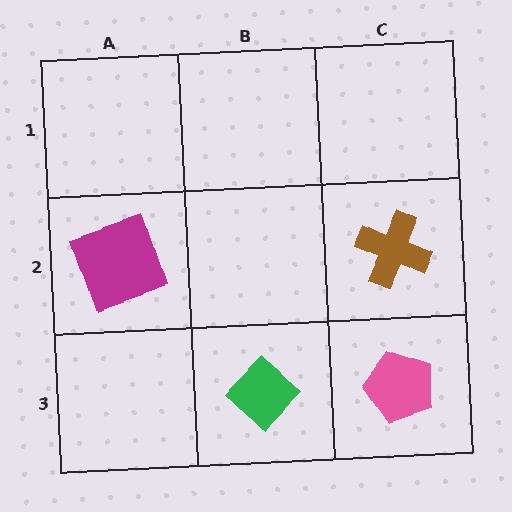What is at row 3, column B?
A green diamond.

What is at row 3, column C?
A pink pentagon.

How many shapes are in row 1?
0 shapes.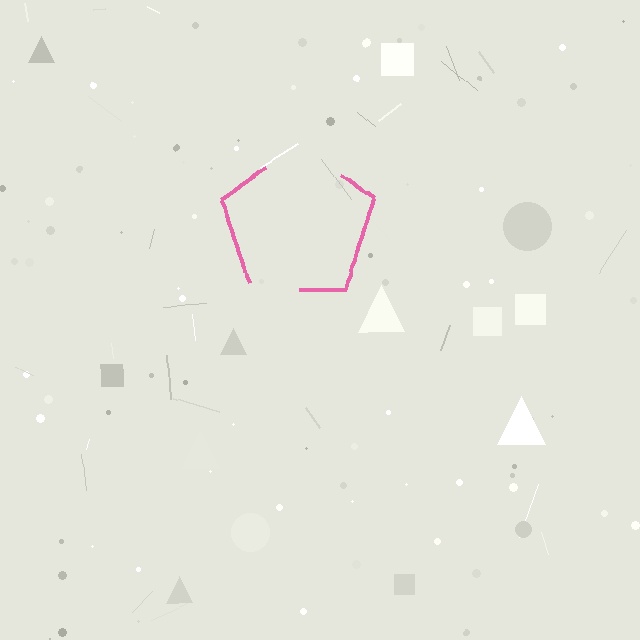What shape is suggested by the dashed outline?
The dashed outline suggests a pentagon.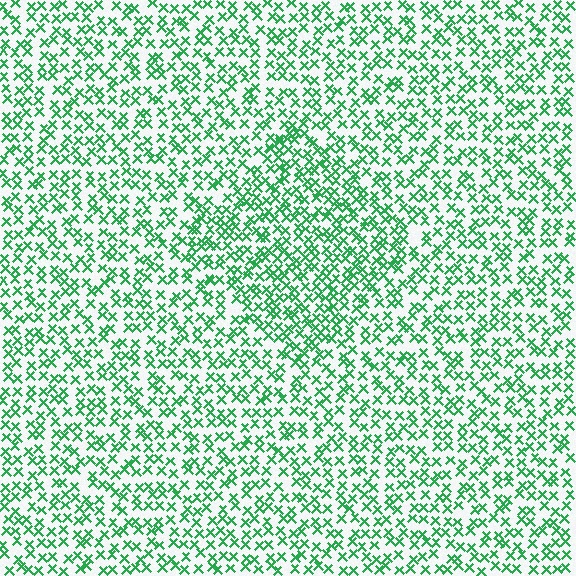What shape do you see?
I see a diamond.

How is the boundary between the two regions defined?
The boundary is defined by a change in element density (approximately 1.5x ratio). All elements are the same color, size, and shape.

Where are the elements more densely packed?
The elements are more densely packed inside the diamond boundary.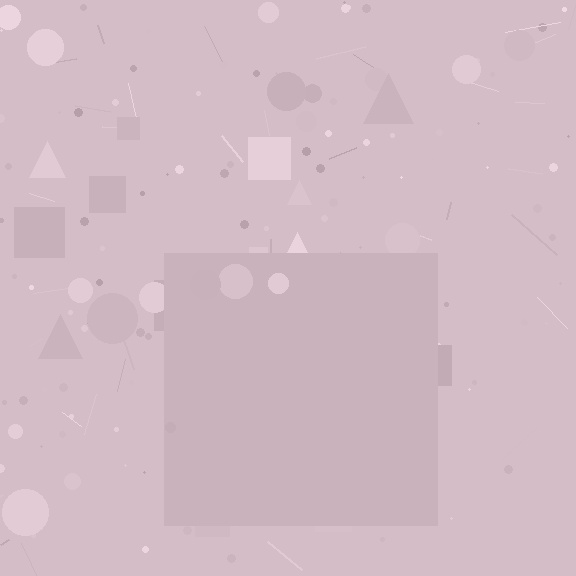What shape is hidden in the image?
A square is hidden in the image.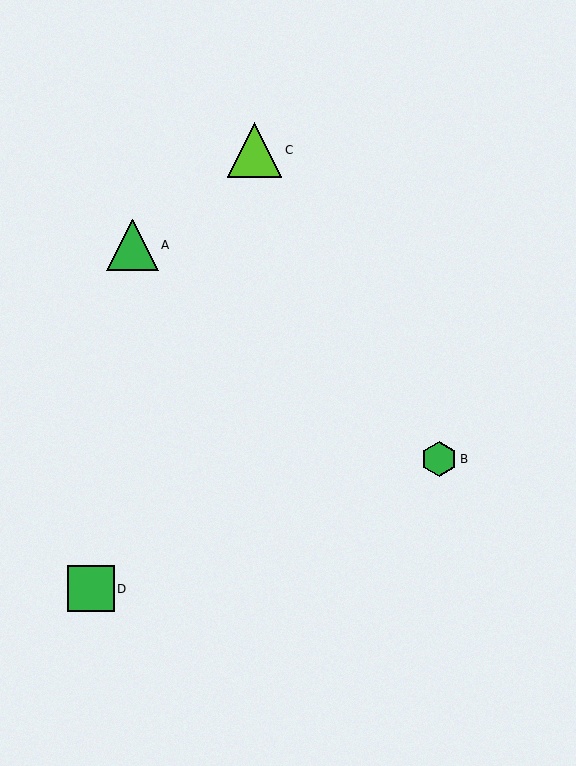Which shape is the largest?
The lime triangle (labeled C) is the largest.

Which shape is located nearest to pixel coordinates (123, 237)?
The green triangle (labeled A) at (133, 245) is nearest to that location.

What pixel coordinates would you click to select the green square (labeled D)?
Click at (91, 589) to select the green square D.